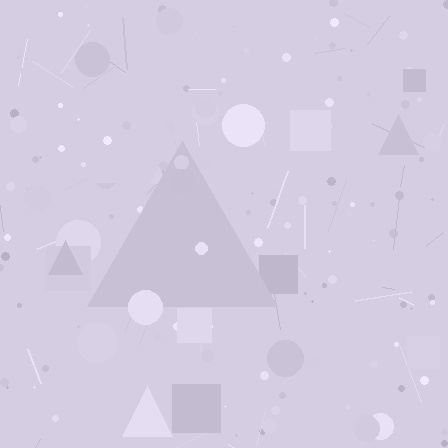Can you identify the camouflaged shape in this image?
The camouflaged shape is a triangle.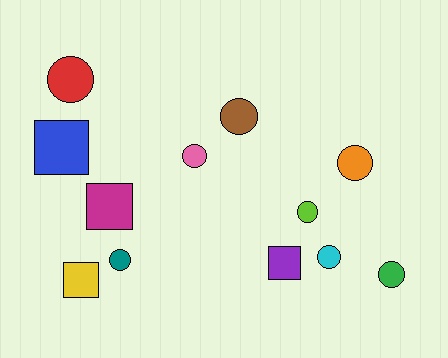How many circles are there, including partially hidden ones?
There are 8 circles.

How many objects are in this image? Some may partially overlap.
There are 12 objects.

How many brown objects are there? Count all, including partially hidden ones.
There is 1 brown object.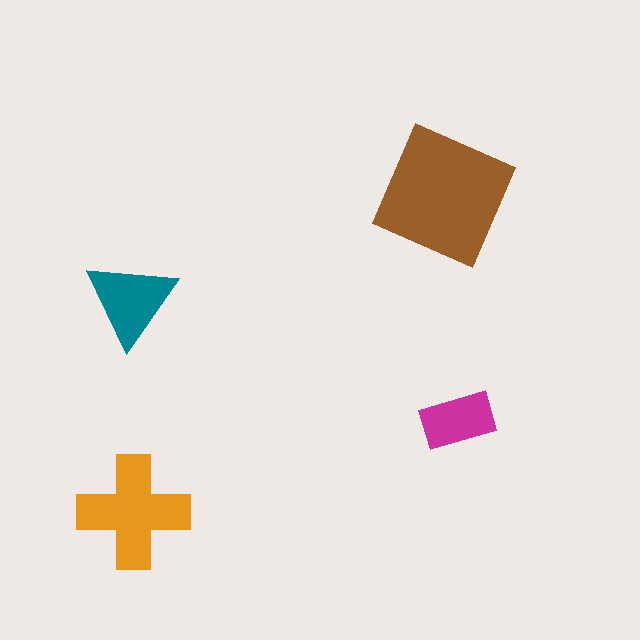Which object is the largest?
The brown square.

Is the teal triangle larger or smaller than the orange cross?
Smaller.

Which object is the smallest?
The magenta rectangle.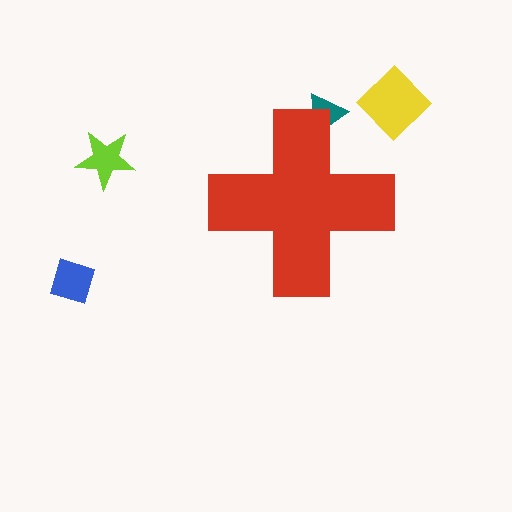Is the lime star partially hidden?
No, the lime star is fully visible.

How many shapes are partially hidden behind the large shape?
1 shape is partially hidden.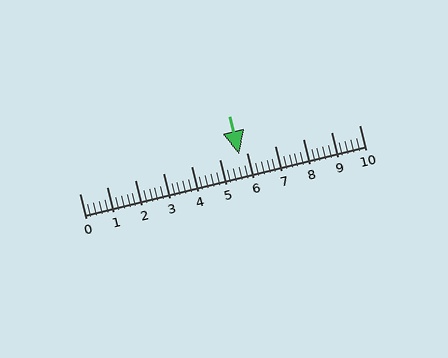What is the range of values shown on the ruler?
The ruler shows values from 0 to 10.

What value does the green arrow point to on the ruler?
The green arrow points to approximately 5.7.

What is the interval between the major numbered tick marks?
The major tick marks are spaced 1 units apart.